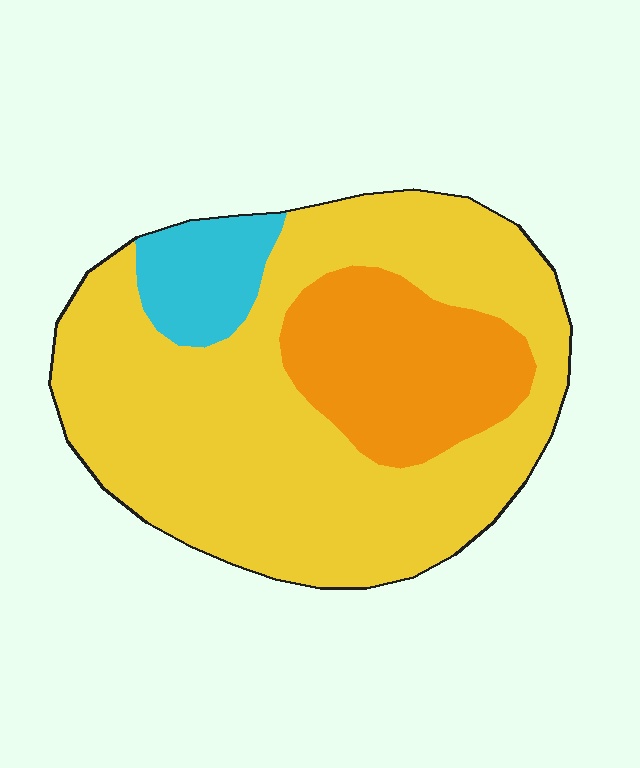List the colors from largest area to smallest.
From largest to smallest: yellow, orange, cyan.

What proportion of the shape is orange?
Orange covers 22% of the shape.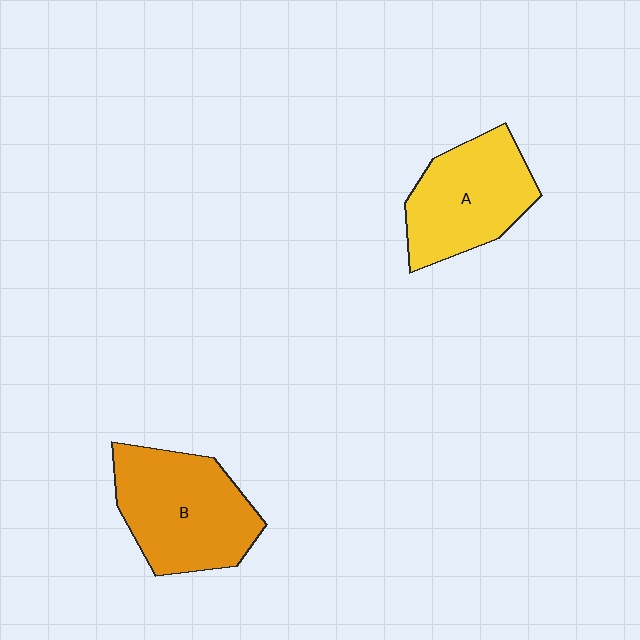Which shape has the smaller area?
Shape A (yellow).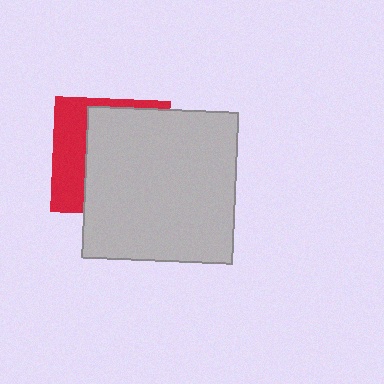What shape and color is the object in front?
The object in front is a light gray square.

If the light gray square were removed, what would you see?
You would see the complete red square.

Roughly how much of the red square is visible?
A small part of it is visible (roughly 33%).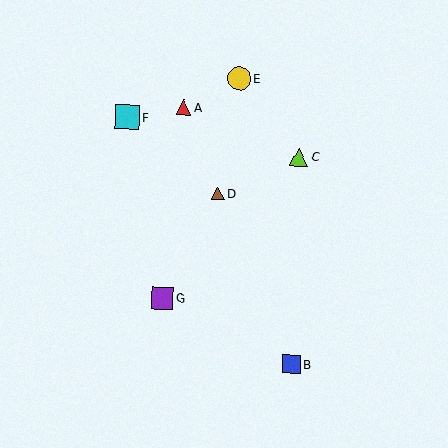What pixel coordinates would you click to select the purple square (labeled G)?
Click at (162, 298) to select the purple square G.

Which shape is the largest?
The cyan square (labeled F) is the largest.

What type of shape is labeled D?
Shape D is a brown triangle.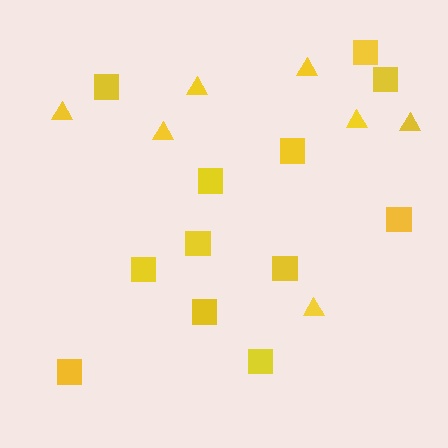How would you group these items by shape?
There are 2 groups: one group of squares (12) and one group of triangles (7).